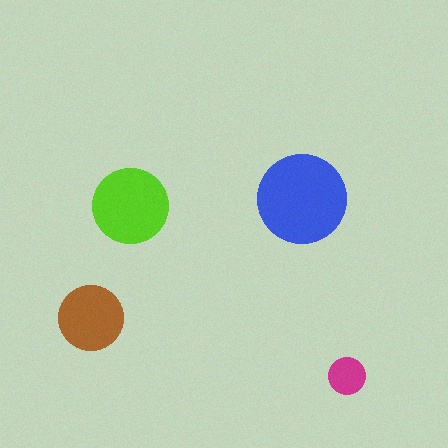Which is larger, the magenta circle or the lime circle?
The lime one.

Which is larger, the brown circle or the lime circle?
The lime one.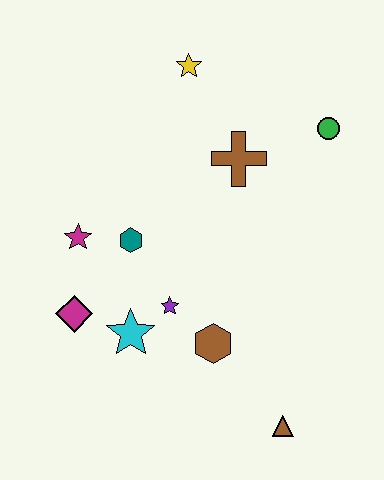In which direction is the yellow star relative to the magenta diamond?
The yellow star is above the magenta diamond.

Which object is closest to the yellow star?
The brown cross is closest to the yellow star.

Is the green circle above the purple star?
Yes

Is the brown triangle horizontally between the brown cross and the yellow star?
No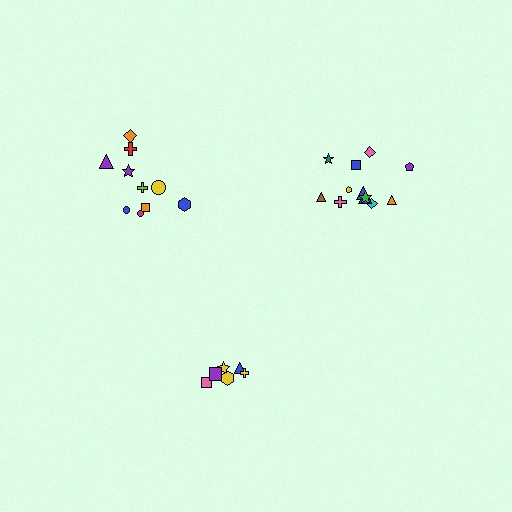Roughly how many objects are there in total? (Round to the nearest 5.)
Roughly 30 objects in total.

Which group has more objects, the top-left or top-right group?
The top-right group.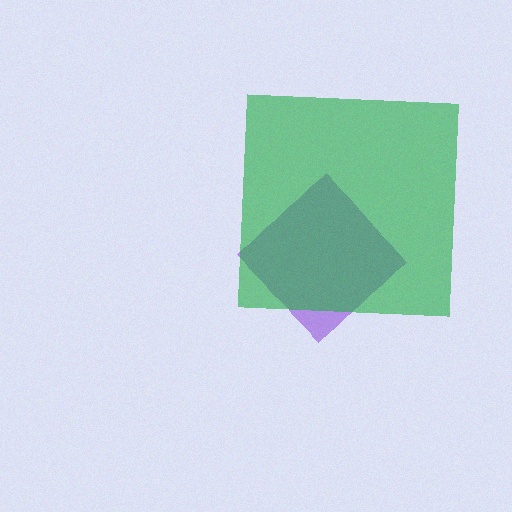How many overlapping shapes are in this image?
There are 2 overlapping shapes in the image.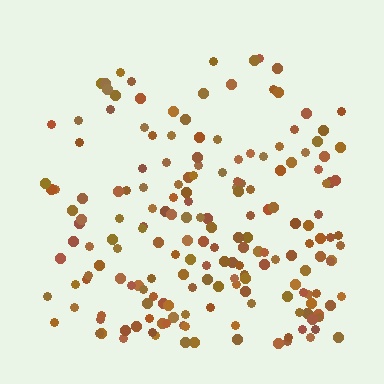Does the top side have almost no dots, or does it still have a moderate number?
Still a moderate number, just noticeably fewer than the bottom.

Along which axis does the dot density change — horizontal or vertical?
Vertical.